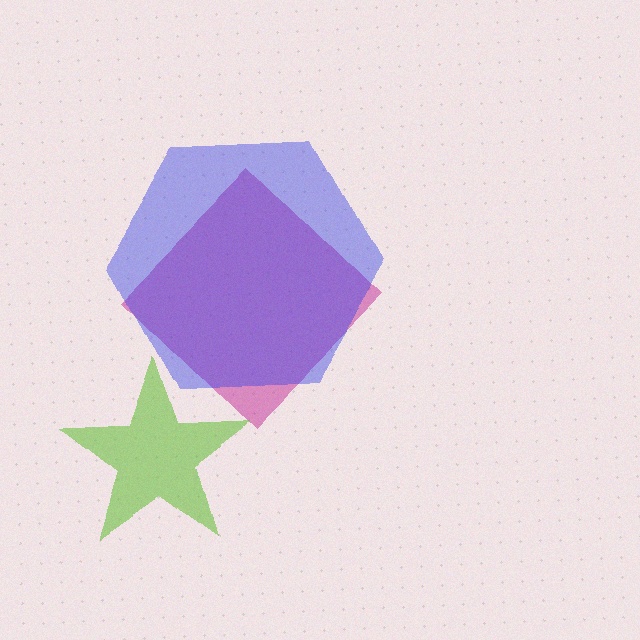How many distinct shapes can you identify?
There are 3 distinct shapes: a magenta diamond, a blue hexagon, a lime star.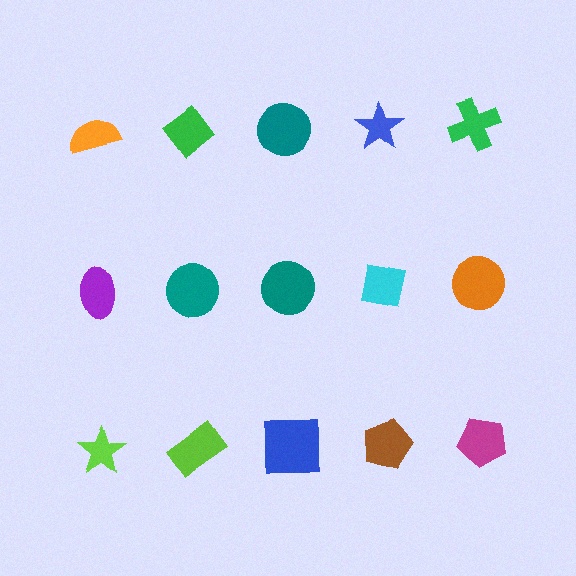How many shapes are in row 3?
5 shapes.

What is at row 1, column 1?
An orange semicircle.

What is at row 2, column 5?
An orange circle.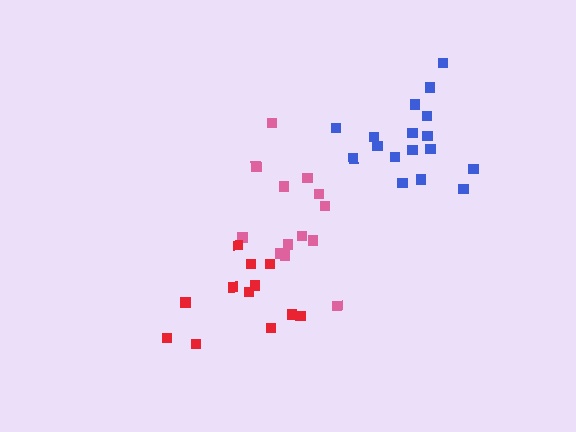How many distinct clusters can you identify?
There are 3 distinct clusters.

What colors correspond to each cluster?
The clusters are colored: blue, pink, red.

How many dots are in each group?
Group 1: 17 dots, Group 2: 13 dots, Group 3: 12 dots (42 total).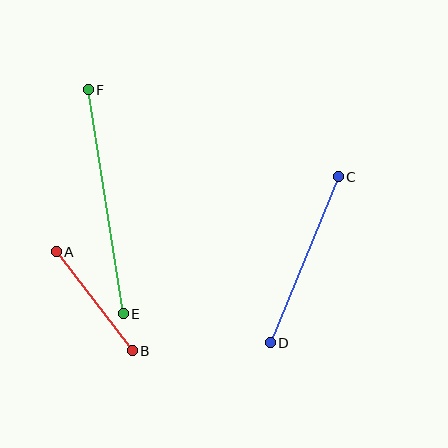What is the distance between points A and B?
The distance is approximately 125 pixels.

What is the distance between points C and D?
The distance is approximately 179 pixels.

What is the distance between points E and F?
The distance is approximately 227 pixels.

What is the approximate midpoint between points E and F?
The midpoint is at approximately (106, 202) pixels.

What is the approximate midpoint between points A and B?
The midpoint is at approximately (94, 301) pixels.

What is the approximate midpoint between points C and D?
The midpoint is at approximately (304, 260) pixels.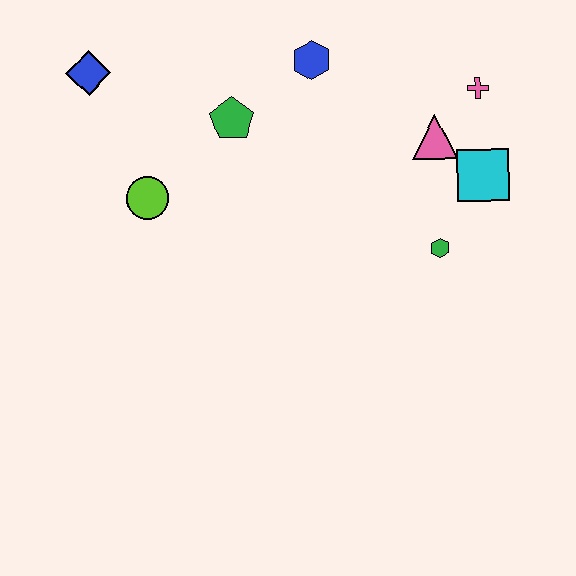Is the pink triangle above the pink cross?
No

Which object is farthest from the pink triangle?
The blue diamond is farthest from the pink triangle.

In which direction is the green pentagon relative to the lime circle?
The green pentagon is to the right of the lime circle.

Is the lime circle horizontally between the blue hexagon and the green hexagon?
No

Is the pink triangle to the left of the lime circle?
No